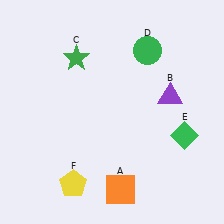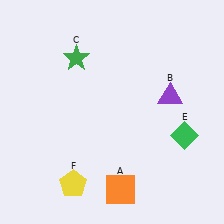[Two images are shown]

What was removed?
The green circle (D) was removed in Image 2.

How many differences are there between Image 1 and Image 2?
There is 1 difference between the two images.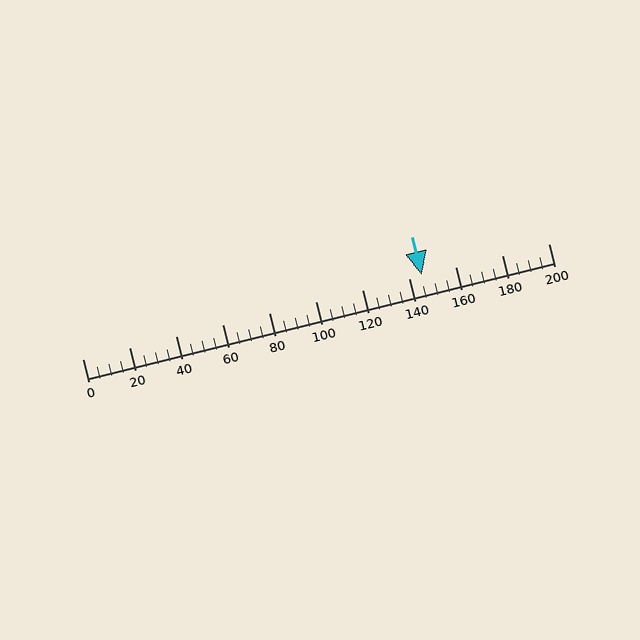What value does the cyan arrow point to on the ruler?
The cyan arrow points to approximately 146.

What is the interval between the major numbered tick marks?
The major tick marks are spaced 20 units apart.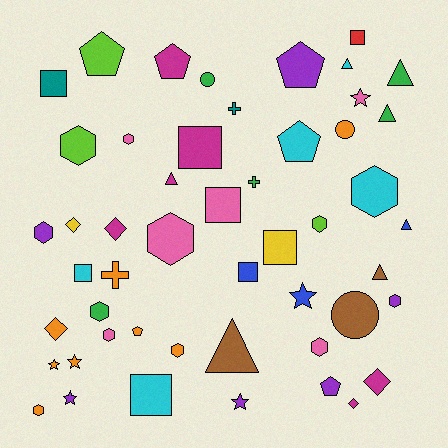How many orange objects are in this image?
There are 8 orange objects.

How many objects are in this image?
There are 50 objects.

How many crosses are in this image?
There are 3 crosses.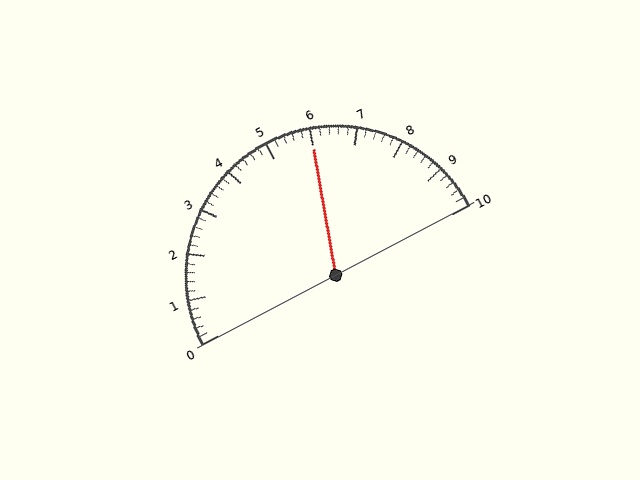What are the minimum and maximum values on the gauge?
The gauge ranges from 0 to 10.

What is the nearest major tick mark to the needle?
The nearest major tick mark is 6.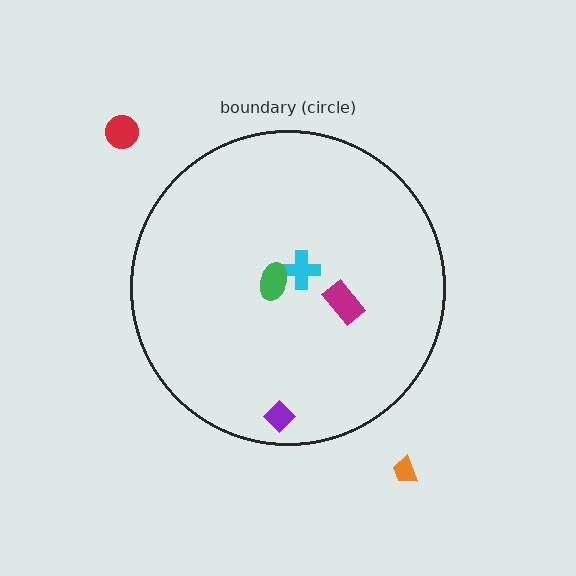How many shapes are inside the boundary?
4 inside, 2 outside.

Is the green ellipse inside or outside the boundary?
Inside.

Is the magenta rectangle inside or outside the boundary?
Inside.